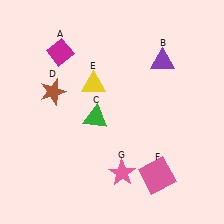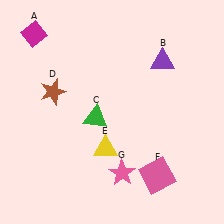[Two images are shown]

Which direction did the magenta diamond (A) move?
The magenta diamond (A) moved left.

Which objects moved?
The objects that moved are: the magenta diamond (A), the yellow triangle (E).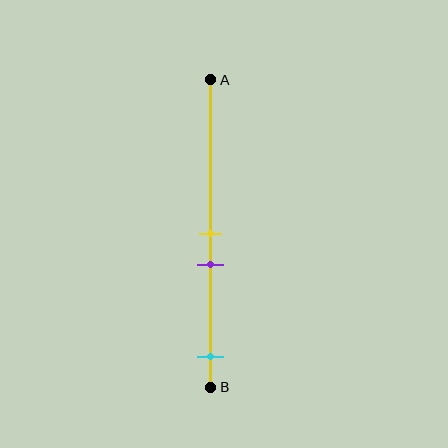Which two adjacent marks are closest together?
The yellow and purple marks are the closest adjacent pair.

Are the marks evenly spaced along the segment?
No, the marks are not evenly spaced.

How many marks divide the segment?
There are 3 marks dividing the segment.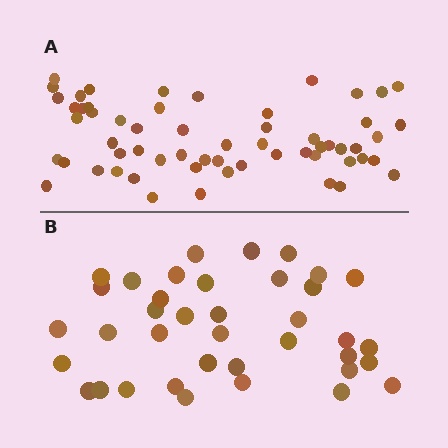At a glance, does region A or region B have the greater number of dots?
Region A (the top region) has more dots.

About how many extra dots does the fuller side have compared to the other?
Region A has approximately 20 more dots than region B.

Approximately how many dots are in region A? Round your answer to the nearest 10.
About 60 dots. (The exact count is 59, which rounds to 60.)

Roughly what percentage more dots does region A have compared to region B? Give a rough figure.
About 55% more.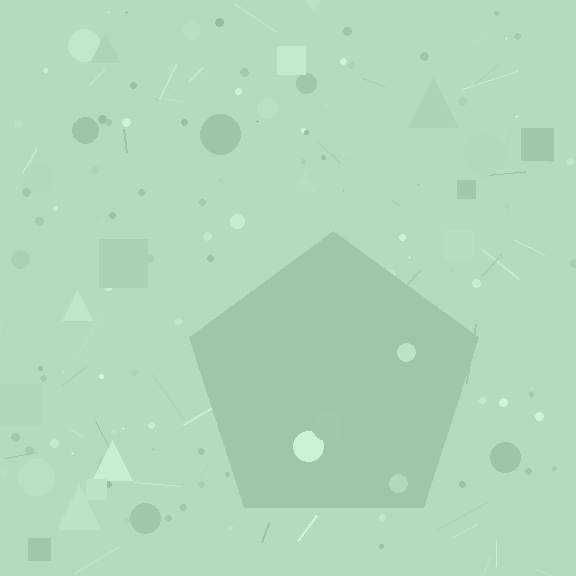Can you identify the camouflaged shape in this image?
The camouflaged shape is a pentagon.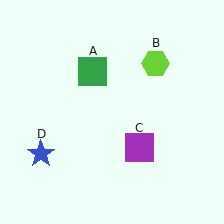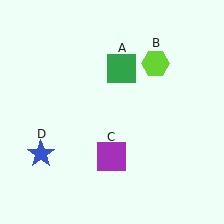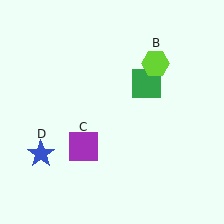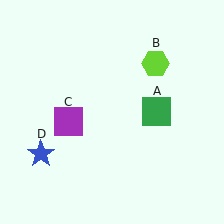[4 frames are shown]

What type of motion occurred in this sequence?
The green square (object A), purple square (object C) rotated clockwise around the center of the scene.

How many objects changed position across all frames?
2 objects changed position: green square (object A), purple square (object C).